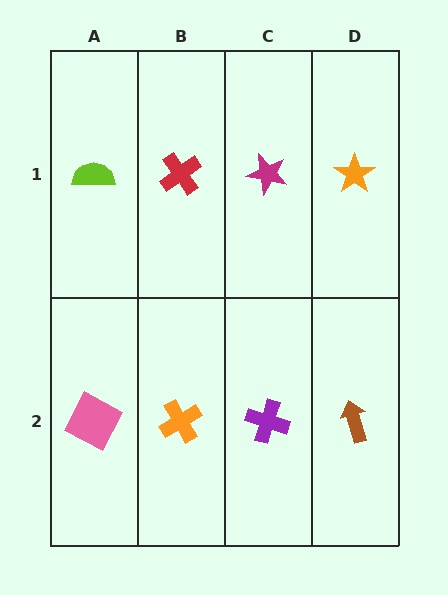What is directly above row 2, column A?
A lime semicircle.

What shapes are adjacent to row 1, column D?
A brown arrow (row 2, column D), a magenta star (row 1, column C).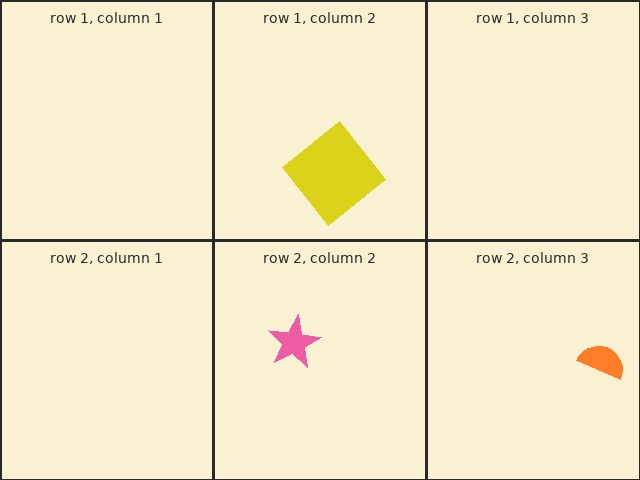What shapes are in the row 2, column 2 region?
The pink star.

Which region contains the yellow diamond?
The row 1, column 2 region.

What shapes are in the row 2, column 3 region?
The orange semicircle.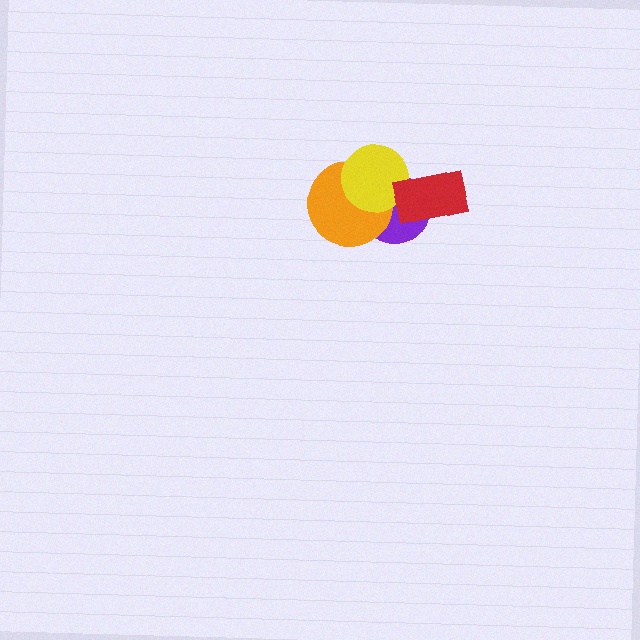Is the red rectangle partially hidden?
No, no other shape covers it.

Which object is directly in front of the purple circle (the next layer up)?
The orange circle is directly in front of the purple circle.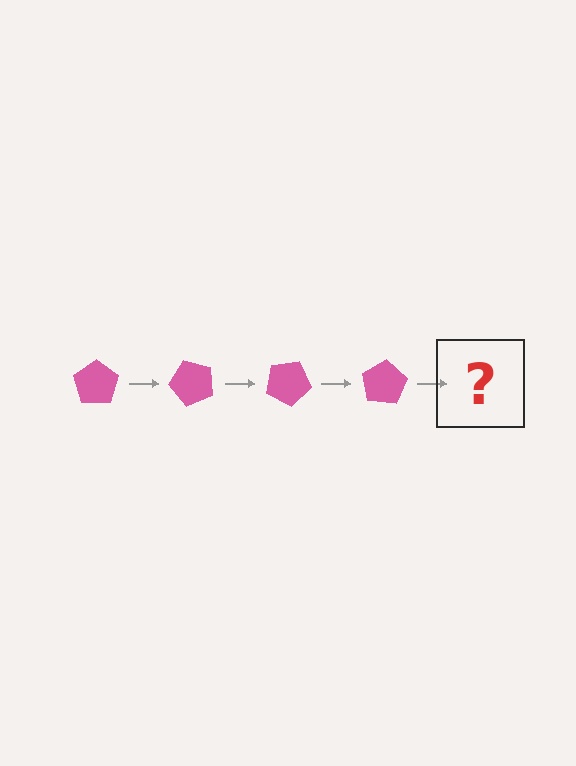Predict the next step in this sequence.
The next step is a pink pentagon rotated 200 degrees.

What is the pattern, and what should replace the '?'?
The pattern is that the pentagon rotates 50 degrees each step. The '?' should be a pink pentagon rotated 200 degrees.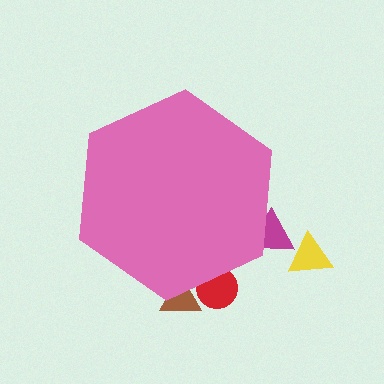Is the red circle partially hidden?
Yes, the red circle is partially hidden behind the pink hexagon.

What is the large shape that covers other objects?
A pink hexagon.